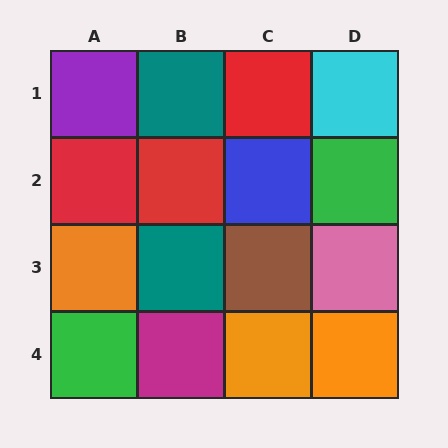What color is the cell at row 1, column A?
Purple.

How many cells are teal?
2 cells are teal.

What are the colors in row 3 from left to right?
Orange, teal, brown, pink.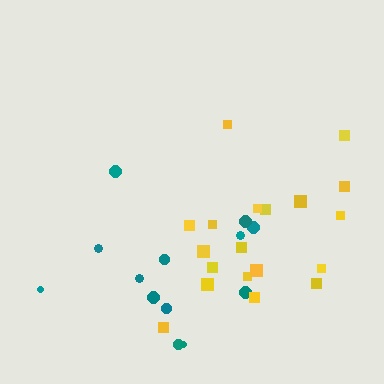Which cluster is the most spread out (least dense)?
Teal.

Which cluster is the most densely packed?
Yellow.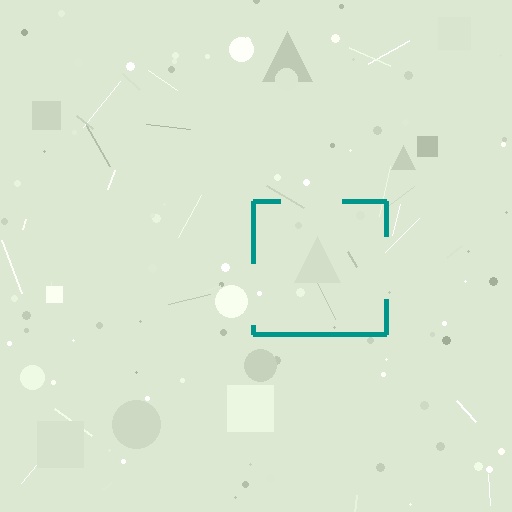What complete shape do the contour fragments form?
The contour fragments form a square.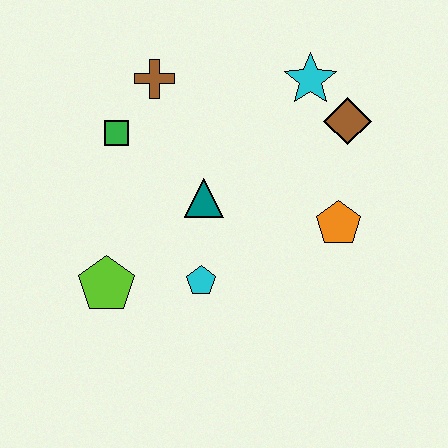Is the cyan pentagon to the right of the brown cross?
Yes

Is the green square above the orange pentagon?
Yes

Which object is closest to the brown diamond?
The cyan star is closest to the brown diamond.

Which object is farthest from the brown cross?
The orange pentagon is farthest from the brown cross.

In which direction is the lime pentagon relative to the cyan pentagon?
The lime pentagon is to the left of the cyan pentagon.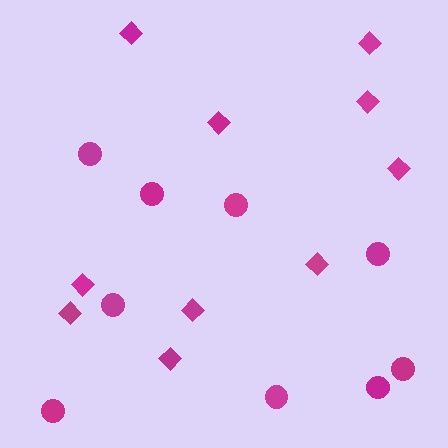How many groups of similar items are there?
There are 2 groups: one group of diamonds (10) and one group of circles (9).